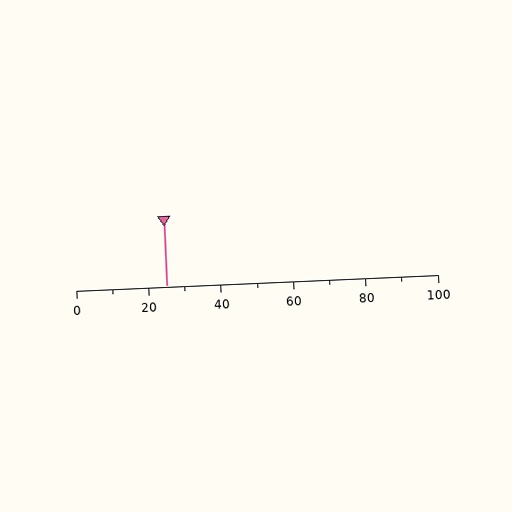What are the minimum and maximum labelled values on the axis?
The axis runs from 0 to 100.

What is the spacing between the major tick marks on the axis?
The major ticks are spaced 20 apart.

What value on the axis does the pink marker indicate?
The marker indicates approximately 25.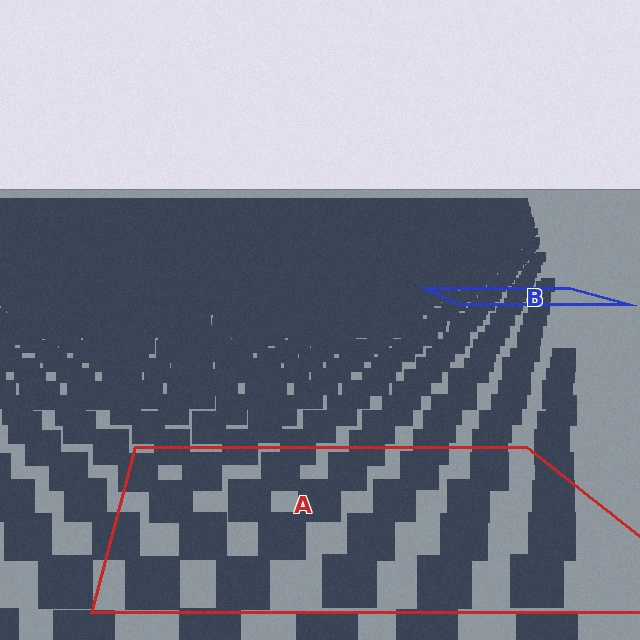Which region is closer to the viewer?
Region A is closer. The texture elements there are larger and more spread out.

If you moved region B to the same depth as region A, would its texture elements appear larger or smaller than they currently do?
They would appear larger. At a closer depth, the same texture elements are projected at a bigger on-screen size.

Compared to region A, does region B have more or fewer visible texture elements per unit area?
Region B has more texture elements per unit area — they are packed more densely because it is farther away.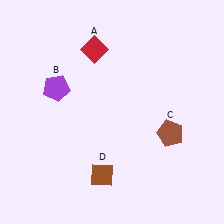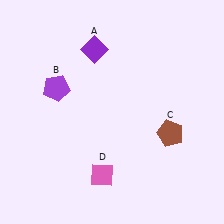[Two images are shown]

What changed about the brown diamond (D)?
In Image 1, D is brown. In Image 2, it changed to pink.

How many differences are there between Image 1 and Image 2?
There are 2 differences between the two images.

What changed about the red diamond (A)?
In Image 1, A is red. In Image 2, it changed to purple.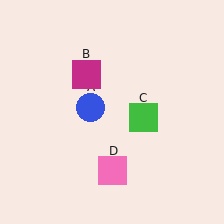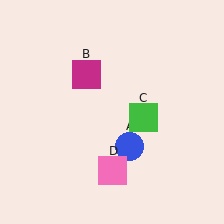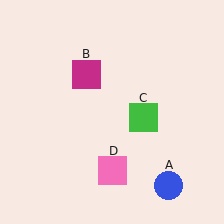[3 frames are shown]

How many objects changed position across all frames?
1 object changed position: blue circle (object A).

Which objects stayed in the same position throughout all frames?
Magenta square (object B) and green square (object C) and pink square (object D) remained stationary.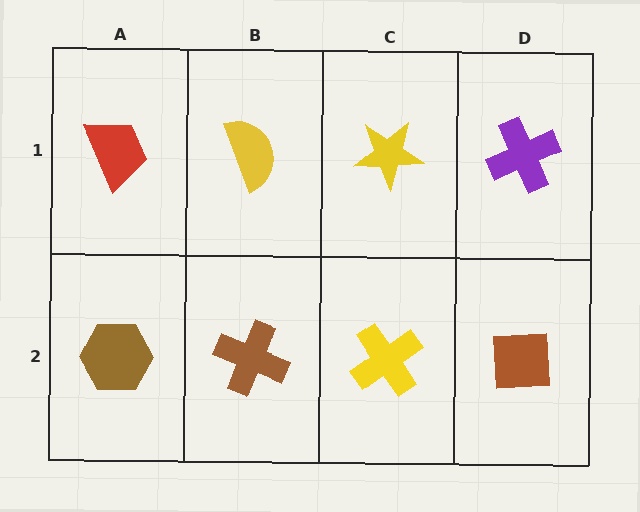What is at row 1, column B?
A yellow semicircle.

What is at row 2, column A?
A brown hexagon.